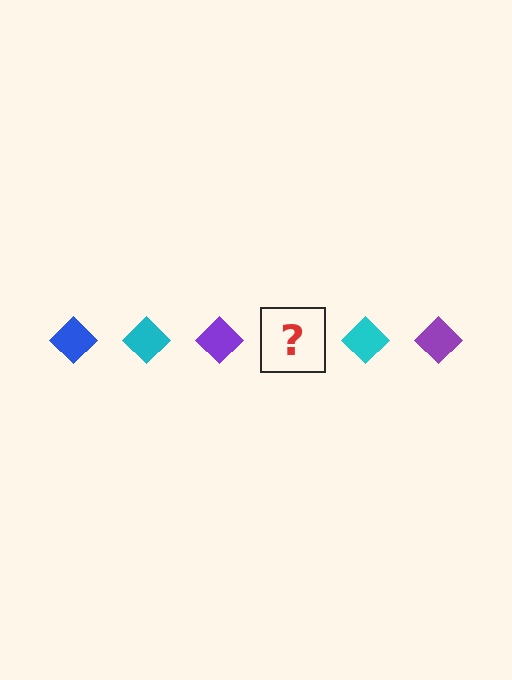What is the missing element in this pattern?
The missing element is a blue diamond.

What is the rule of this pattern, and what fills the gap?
The rule is that the pattern cycles through blue, cyan, purple diamonds. The gap should be filled with a blue diamond.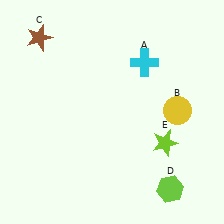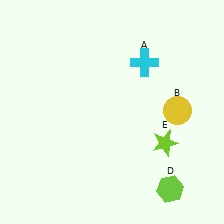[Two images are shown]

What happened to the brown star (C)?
The brown star (C) was removed in Image 2. It was in the top-left area of Image 1.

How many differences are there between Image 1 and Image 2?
There is 1 difference between the two images.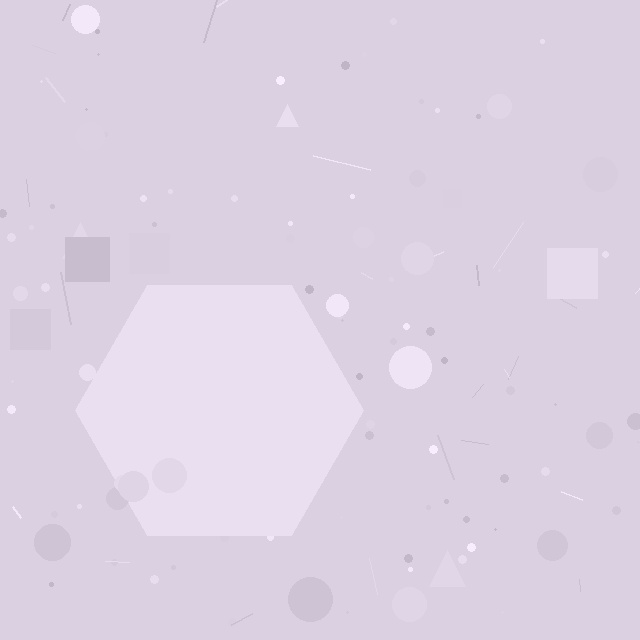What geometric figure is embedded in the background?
A hexagon is embedded in the background.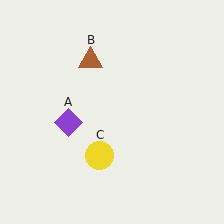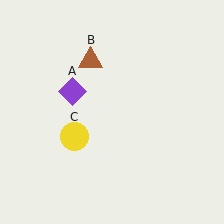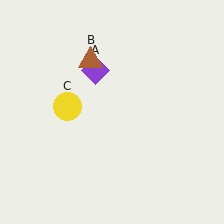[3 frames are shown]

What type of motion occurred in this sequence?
The purple diamond (object A), yellow circle (object C) rotated clockwise around the center of the scene.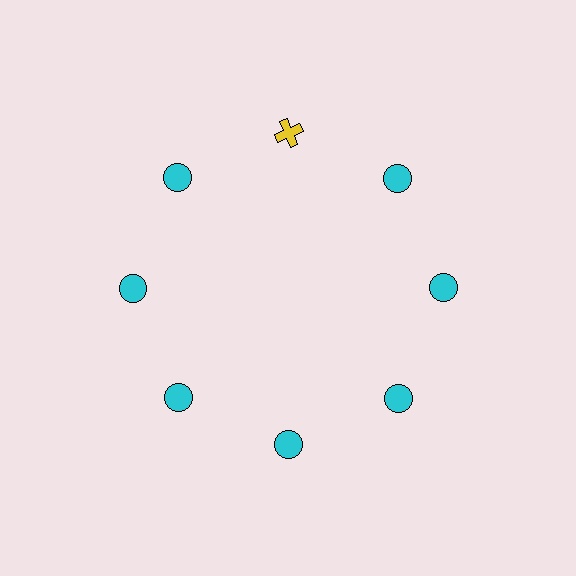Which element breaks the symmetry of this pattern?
The yellow cross at roughly the 12 o'clock position breaks the symmetry. All other shapes are cyan circles.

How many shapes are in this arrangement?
There are 8 shapes arranged in a ring pattern.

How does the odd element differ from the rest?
It differs in both color (yellow instead of cyan) and shape (cross instead of circle).